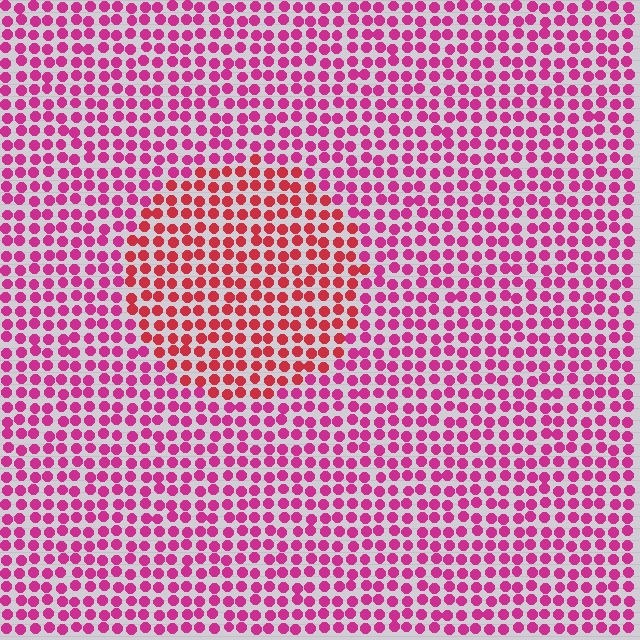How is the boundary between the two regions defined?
The boundary is defined purely by a slight shift in hue (about 30 degrees). Spacing, size, and orientation are identical on both sides.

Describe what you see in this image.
The image is filled with small magenta elements in a uniform arrangement. A circle-shaped region is visible where the elements are tinted to a slightly different hue, forming a subtle color boundary.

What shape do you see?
I see a circle.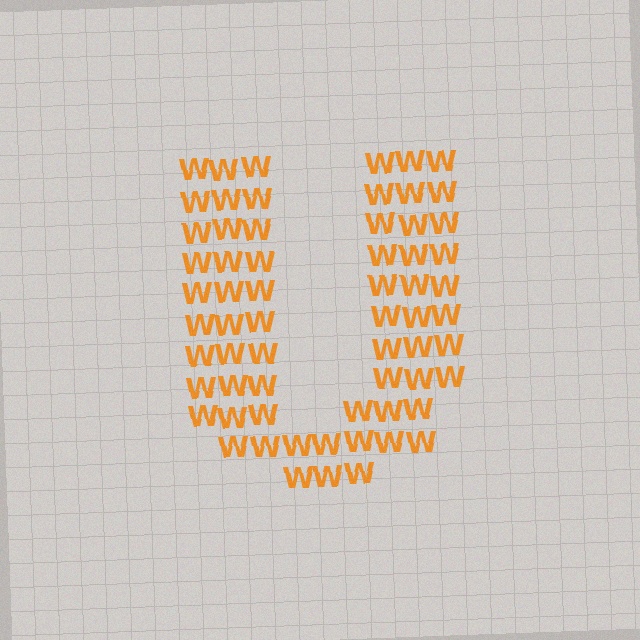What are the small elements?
The small elements are letter W's.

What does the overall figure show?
The overall figure shows the letter U.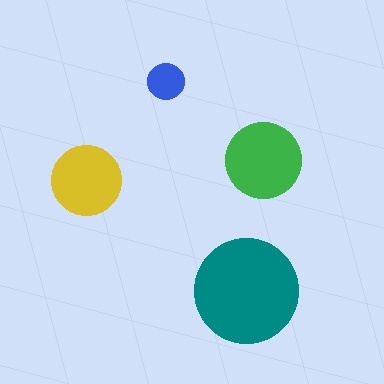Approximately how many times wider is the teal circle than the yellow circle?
About 1.5 times wider.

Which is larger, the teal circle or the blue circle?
The teal one.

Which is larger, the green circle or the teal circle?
The teal one.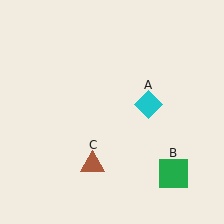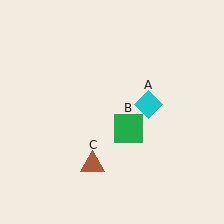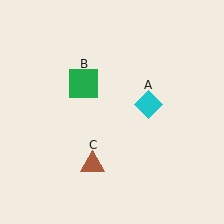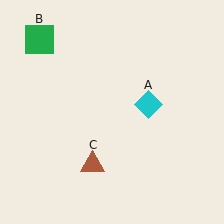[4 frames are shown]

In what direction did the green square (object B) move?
The green square (object B) moved up and to the left.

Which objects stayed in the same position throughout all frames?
Cyan diamond (object A) and brown triangle (object C) remained stationary.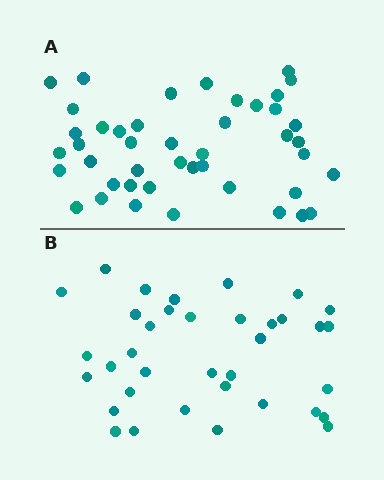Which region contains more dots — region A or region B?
Region A (the top region) has more dots.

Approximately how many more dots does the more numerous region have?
Region A has roughly 8 or so more dots than region B.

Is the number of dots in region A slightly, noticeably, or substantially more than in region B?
Region A has only slightly more — the two regions are fairly close. The ratio is roughly 1.2 to 1.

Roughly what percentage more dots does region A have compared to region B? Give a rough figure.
About 20% more.